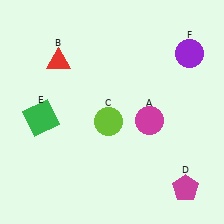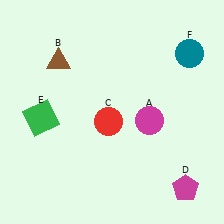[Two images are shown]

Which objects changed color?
B changed from red to brown. C changed from lime to red. F changed from purple to teal.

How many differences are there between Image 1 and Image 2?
There are 3 differences between the two images.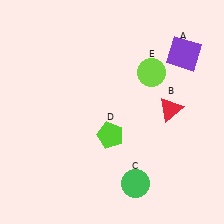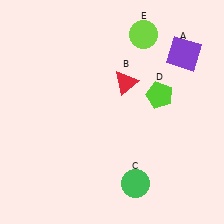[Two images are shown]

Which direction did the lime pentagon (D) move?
The lime pentagon (D) moved right.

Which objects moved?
The objects that moved are: the red triangle (B), the lime pentagon (D), the lime circle (E).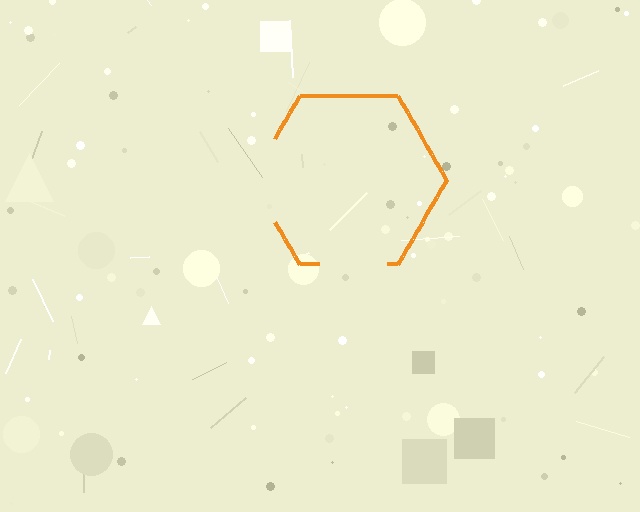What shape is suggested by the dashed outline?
The dashed outline suggests a hexagon.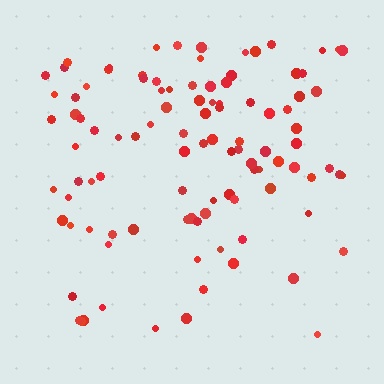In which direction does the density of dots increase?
From bottom to top, with the top side densest.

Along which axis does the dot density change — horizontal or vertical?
Vertical.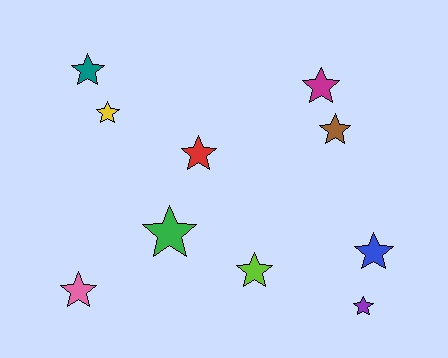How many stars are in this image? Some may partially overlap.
There are 10 stars.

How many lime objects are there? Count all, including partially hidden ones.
There is 1 lime object.